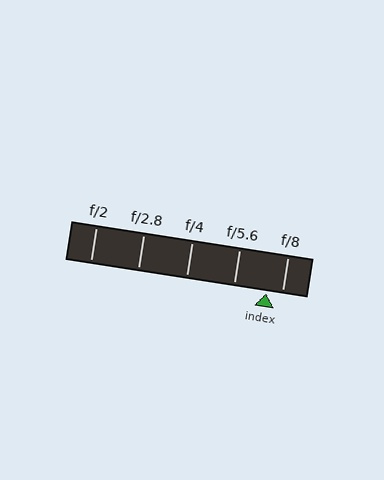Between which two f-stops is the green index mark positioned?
The index mark is between f/5.6 and f/8.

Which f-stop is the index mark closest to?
The index mark is closest to f/8.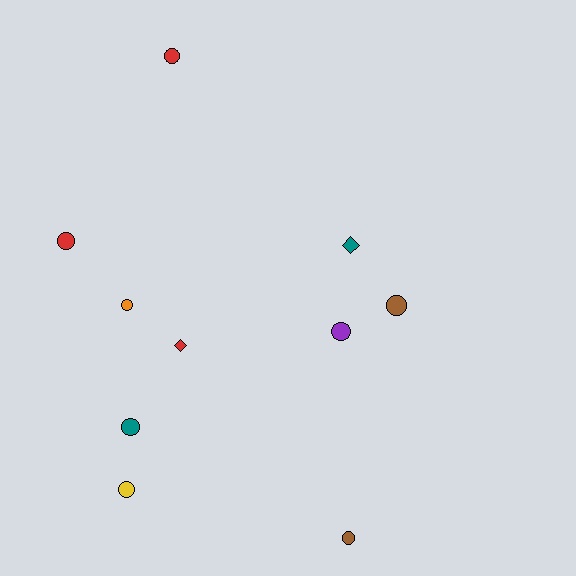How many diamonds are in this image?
There are 2 diamonds.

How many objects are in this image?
There are 10 objects.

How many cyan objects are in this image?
There are no cyan objects.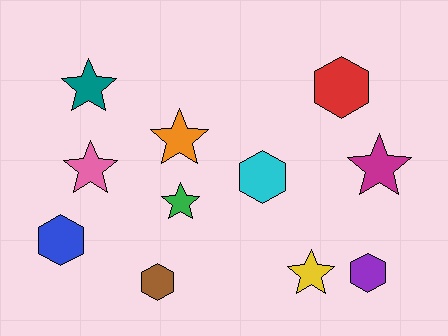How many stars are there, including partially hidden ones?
There are 6 stars.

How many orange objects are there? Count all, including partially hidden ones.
There is 1 orange object.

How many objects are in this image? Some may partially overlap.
There are 11 objects.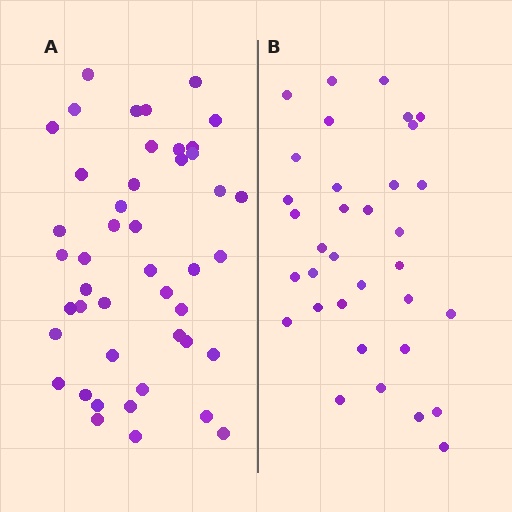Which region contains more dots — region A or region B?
Region A (the left region) has more dots.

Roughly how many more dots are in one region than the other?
Region A has roughly 12 or so more dots than region B.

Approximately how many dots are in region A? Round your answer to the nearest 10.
About 40 dots. (The exact count is 45, which rounds to 40.)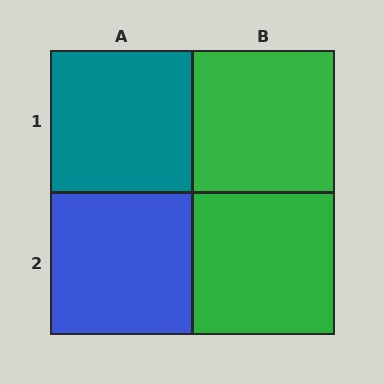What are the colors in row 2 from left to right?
Blue, green.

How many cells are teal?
1 cell is teal.